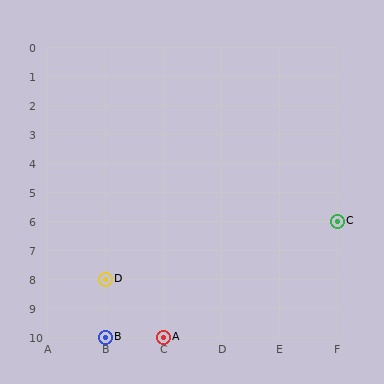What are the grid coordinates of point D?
Point D is at grid coordinates (B, 8).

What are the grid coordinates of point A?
Point A is at grid coordinates (C, 10).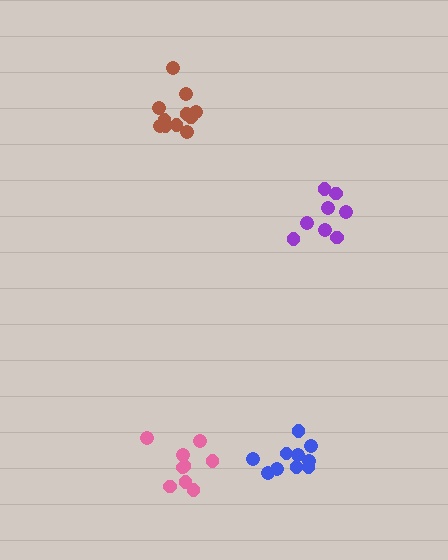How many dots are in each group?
Group 1: 11 dots, Group 2: 8 dots, Group 3: 9 dots, Group 4: 10 dots (38 total).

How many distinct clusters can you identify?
There are 4 distinct clusters.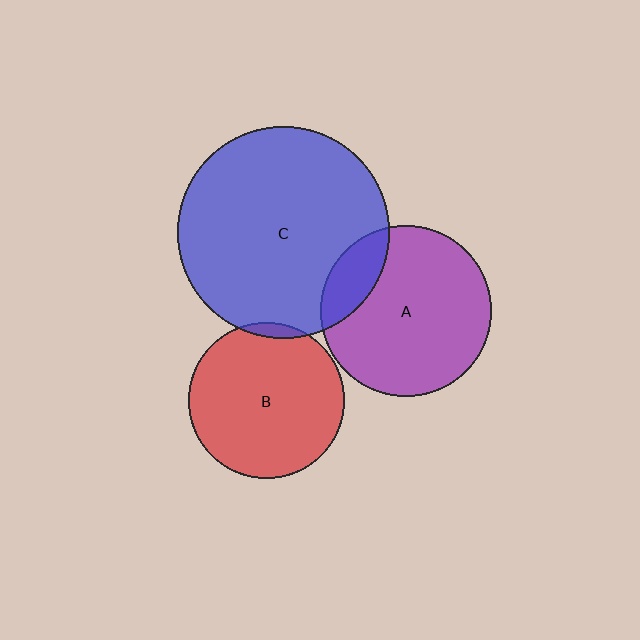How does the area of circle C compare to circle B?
Approximately 1.8 times.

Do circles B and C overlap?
Yes.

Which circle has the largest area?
Circle C (blue).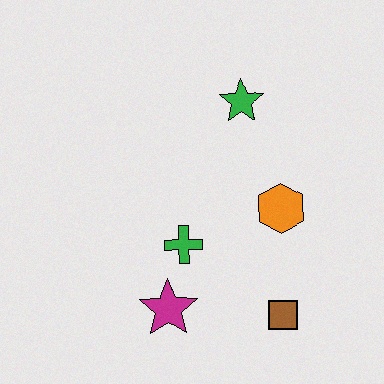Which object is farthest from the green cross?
The green star is farthest from the green cross.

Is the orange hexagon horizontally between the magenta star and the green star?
No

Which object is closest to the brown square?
The orange hexagon is closest to the brown square.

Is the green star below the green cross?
No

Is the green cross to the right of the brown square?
No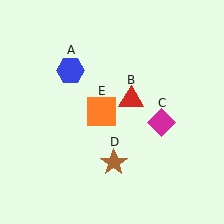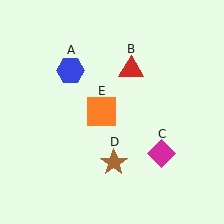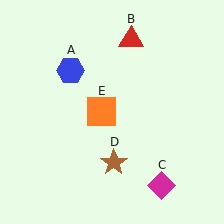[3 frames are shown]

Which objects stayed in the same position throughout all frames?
Blue hexagon (object A) and brown star (object D) and orange square (object E) remained stationary.